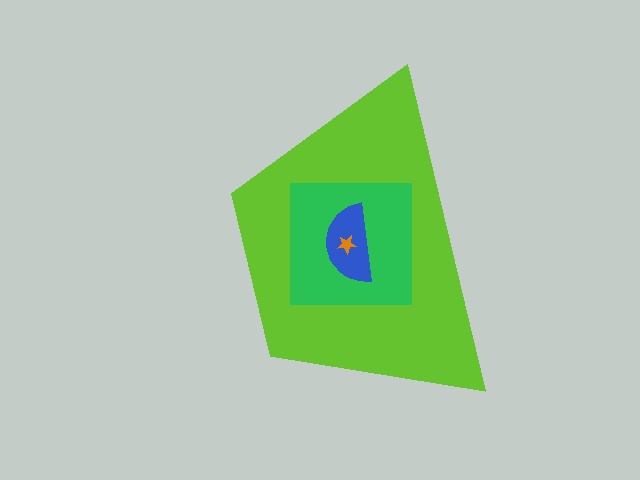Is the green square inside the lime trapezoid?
Yes.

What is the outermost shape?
The lime trapezoid.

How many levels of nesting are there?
4.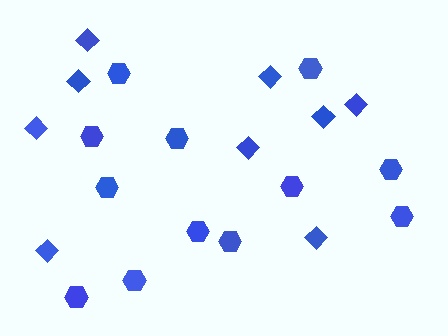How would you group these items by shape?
There are 2 groups: one group of diamonds (9) and one group of hexagons (12).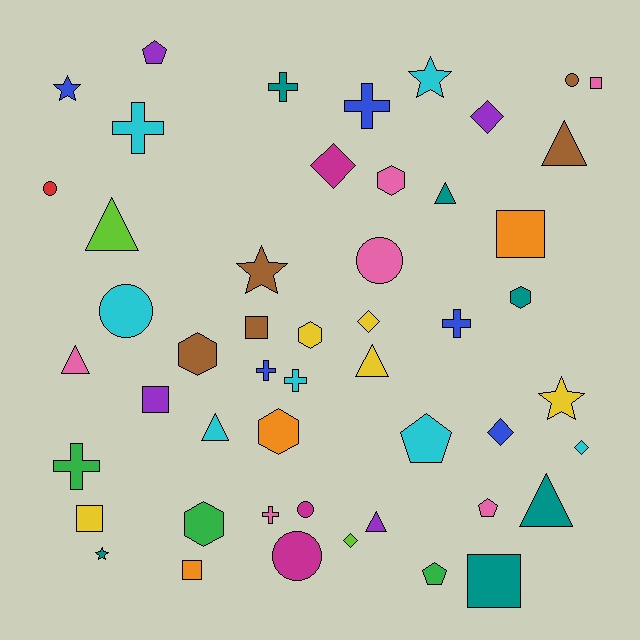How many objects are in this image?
There are 50 objects.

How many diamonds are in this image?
There are 6 diamonds.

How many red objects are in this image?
There is 1 red object.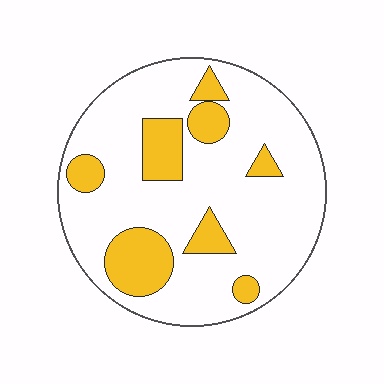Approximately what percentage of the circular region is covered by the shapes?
Approximately 20%.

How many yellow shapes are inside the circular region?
8.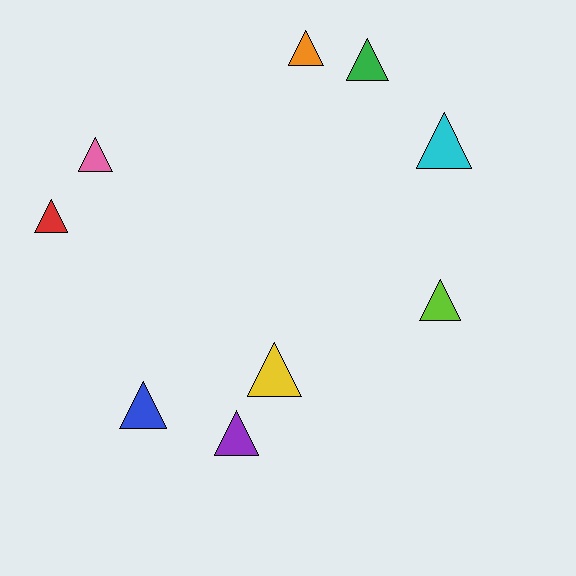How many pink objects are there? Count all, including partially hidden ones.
There is 1 pink object.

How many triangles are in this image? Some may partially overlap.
There are 9 triangles.